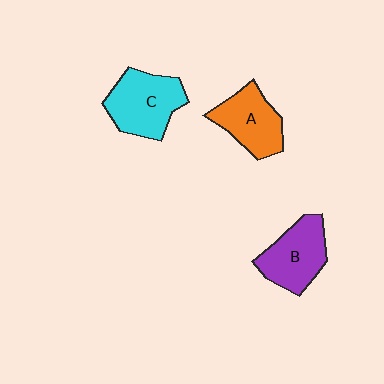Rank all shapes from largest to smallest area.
From largest to smallest: C (cyan), B (purple), A (orange).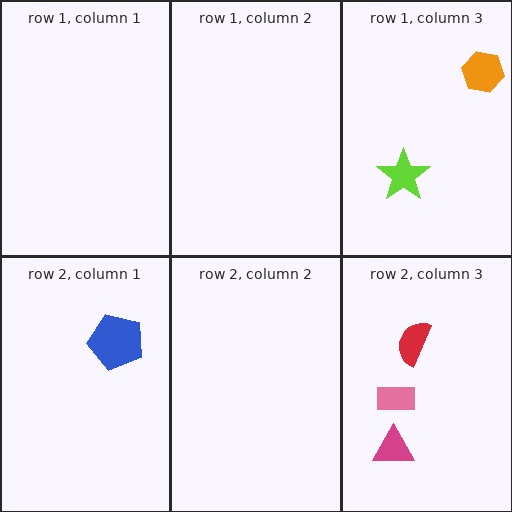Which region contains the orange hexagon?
The row 1, column 3 region.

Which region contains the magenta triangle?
The row 2, column 3 region.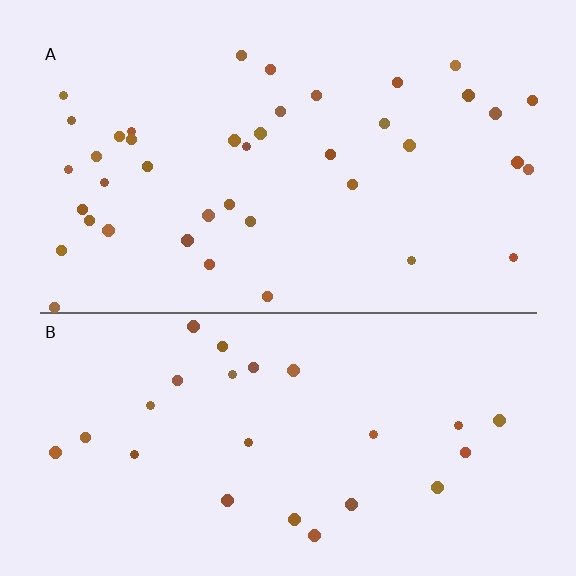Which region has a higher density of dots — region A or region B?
A (the top).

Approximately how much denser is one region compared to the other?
Approximately 1.6× — region A over region B.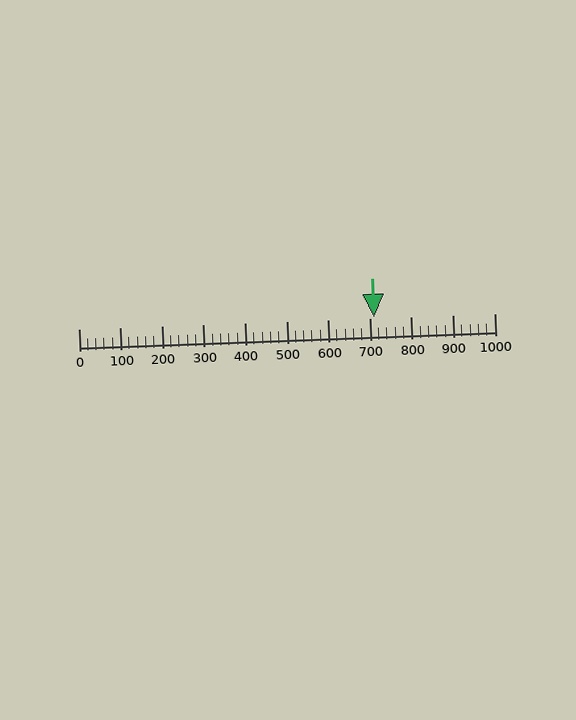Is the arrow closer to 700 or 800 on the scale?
The arrow is closer to 700.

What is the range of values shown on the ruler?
The ruler shows values from 0 to 1000.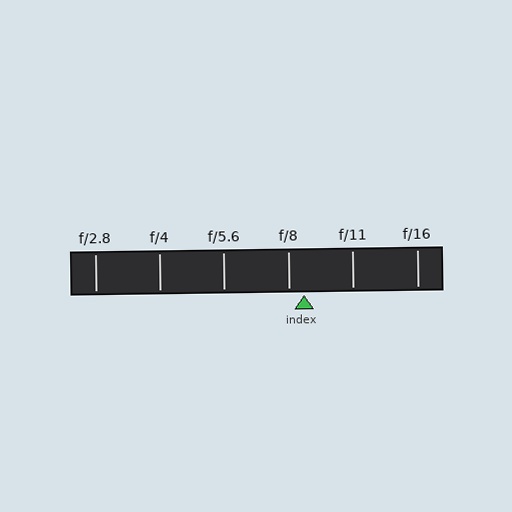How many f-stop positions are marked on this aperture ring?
There are 6 f-stop positions marked.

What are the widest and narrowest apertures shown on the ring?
The widest aperture shown is f/2.8 and the narrowest is f/16.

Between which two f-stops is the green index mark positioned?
The index mark is between f/8 and f/11.